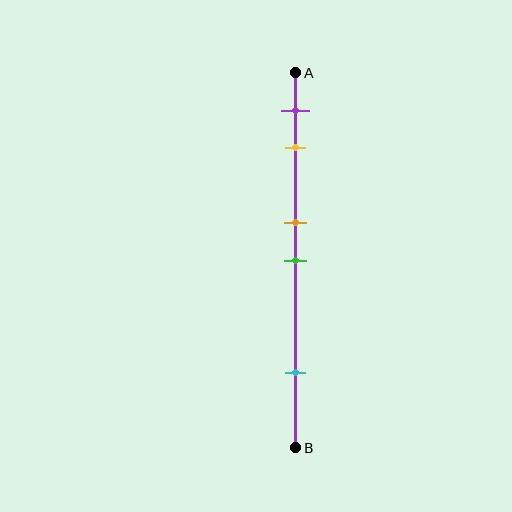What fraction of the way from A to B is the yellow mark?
The yellow mark is approximately 20% (0.2) of the way from A to B.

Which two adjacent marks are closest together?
The orange and green marks are the closest adjacent pair.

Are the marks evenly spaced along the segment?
No, the marks are not evenly spaced.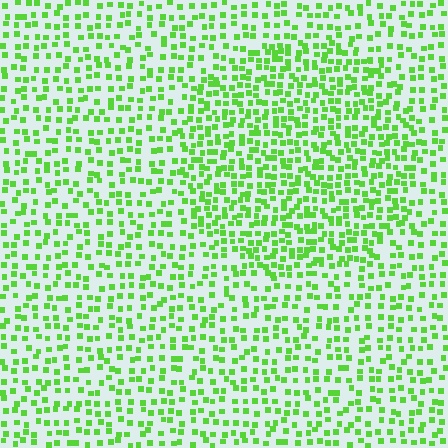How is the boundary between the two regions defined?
The boundary is defined by a change in element density (approximately 1.6x ratio). All elements are the same color, size, and shape.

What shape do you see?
I see a circle.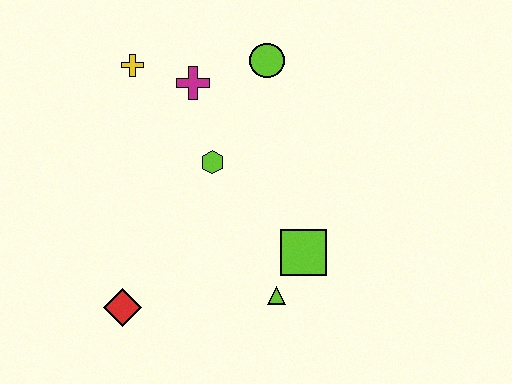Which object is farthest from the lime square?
The yellow cross is farthest from the lime square.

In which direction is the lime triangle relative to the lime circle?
The lime triangle is below the lime circle.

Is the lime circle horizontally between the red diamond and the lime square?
Yes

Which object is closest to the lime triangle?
The lime square is closest to the lime triangle.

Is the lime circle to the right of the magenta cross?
Yes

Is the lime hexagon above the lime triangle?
Yes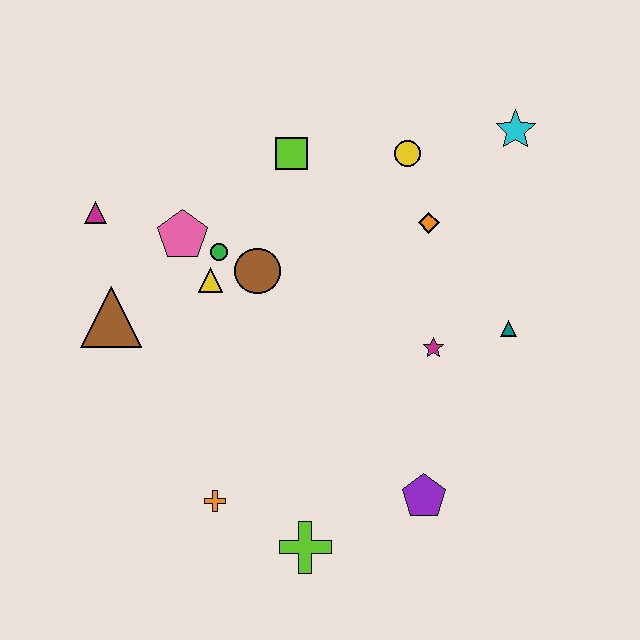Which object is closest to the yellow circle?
The orange diamond is closest to the yellow circle.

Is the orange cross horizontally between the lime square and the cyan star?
No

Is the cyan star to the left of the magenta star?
No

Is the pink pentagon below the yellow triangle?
No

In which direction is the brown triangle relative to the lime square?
The brown triangle is to the left of the lime square.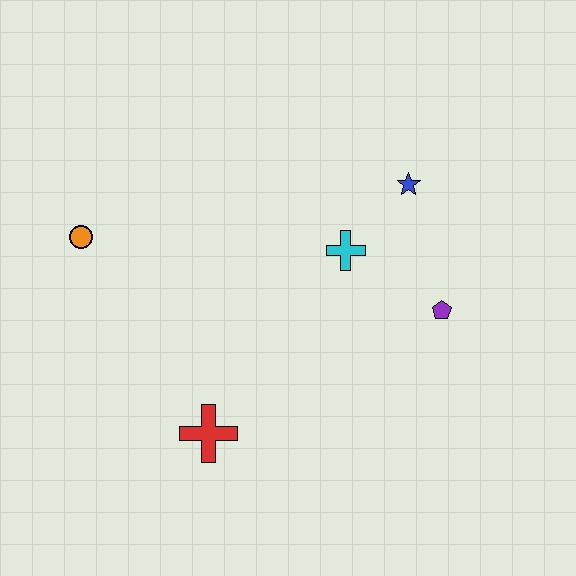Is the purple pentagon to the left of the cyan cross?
No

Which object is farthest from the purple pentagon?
The orange circle is farthest from the purple pentagon.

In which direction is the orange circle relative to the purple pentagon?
The orange circle is to the left of the purple pentagon.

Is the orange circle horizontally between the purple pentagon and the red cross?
No